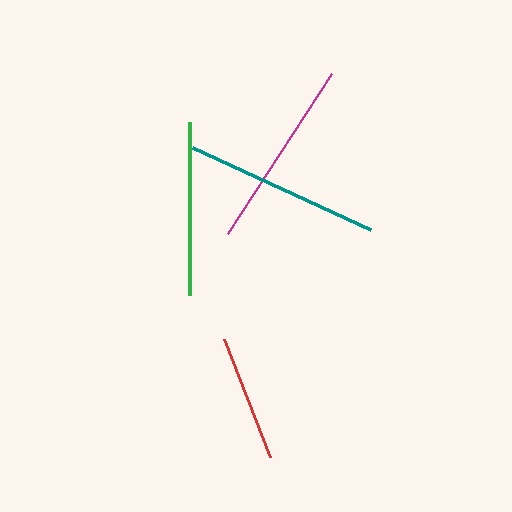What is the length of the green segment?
The green segment is approximately 173 pixels long.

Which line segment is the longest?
The teal line is the longest at approximately 196 pixels.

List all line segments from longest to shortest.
From longest to shortest: teal, magenta, green, red.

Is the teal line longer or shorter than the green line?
The teal line is longer than the green line.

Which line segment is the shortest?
The red line is the shortest at approximately 126 pixels.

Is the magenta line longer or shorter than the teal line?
The teal line is longer than the magenta line.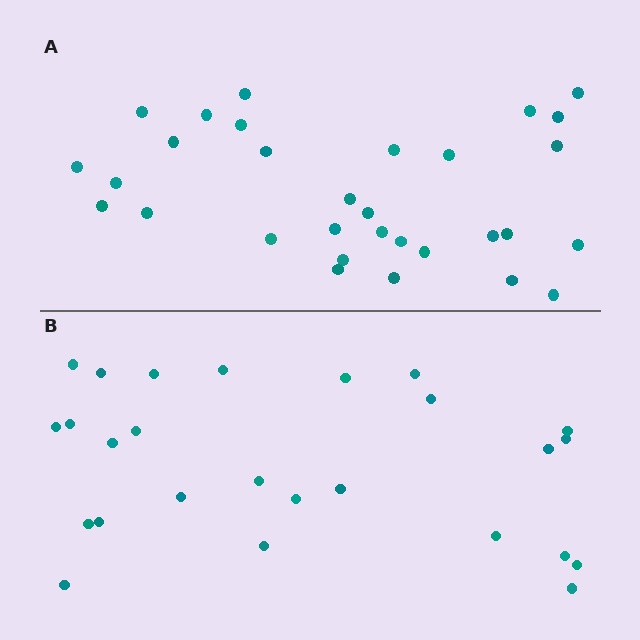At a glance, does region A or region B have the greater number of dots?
Region A (the top region) has more dots.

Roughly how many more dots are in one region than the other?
Region A has about 5 more dots than region B.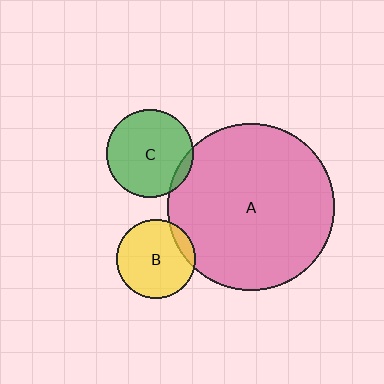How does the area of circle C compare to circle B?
Approximately 1.2 times.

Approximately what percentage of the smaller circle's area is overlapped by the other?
Approximately 10%.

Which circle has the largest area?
Circle A (pink).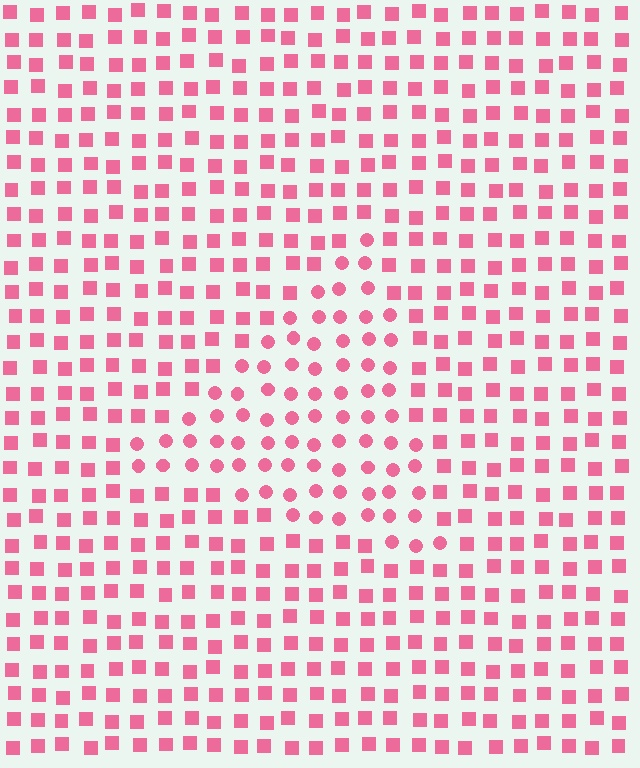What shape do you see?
I see a triangle.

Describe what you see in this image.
The image is filled with small pink elements arranged in a uniform grid. A triangle-shaped region contains circles, while the surrounding area contains squares. The boundary is defined purely by the change in element shape.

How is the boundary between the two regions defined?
The boundary is defined by a change in element shape: circles inside vs. squares outside. All elements share the same color and spacing.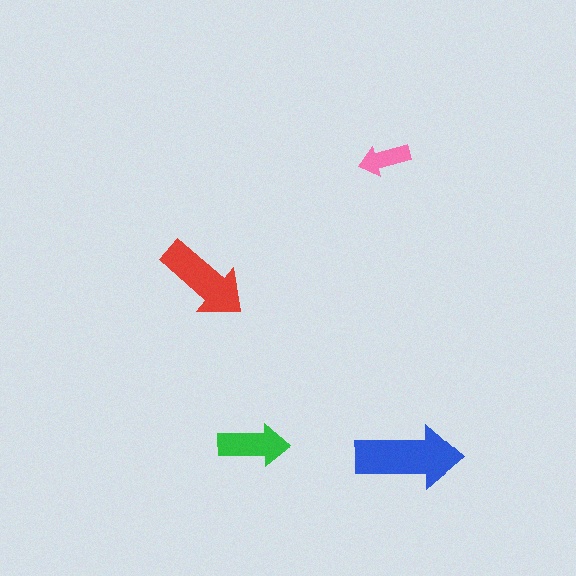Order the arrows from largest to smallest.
the blue one, the red one, the green one, the pink one.